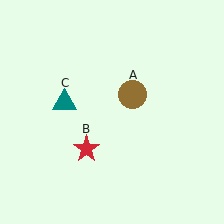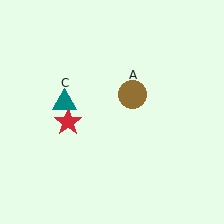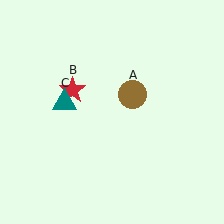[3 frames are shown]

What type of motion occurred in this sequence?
The red star (object B) rotated clockwise around the center of the scene.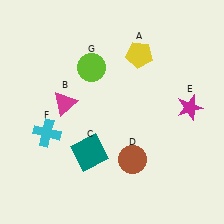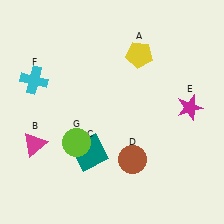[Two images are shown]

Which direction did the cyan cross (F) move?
The cyan cross (F) moved up.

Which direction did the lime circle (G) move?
The lime circle (G) moved down.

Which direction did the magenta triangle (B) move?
The magenta triangle (B) moved down.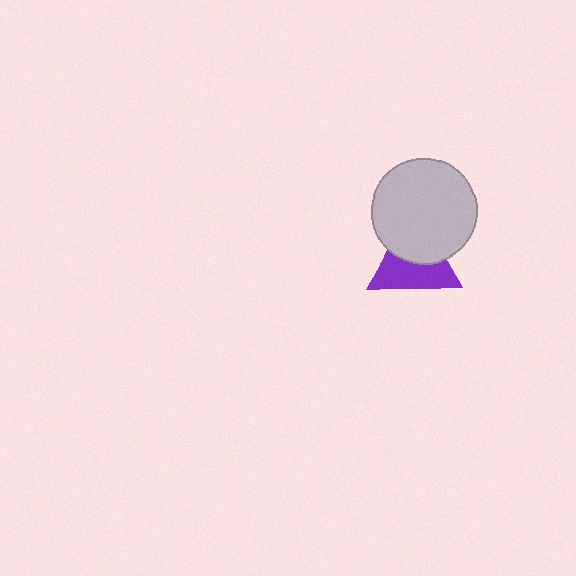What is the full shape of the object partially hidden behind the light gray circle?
The partially hidden object is a purple triangle.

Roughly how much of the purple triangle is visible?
About half of it is visible (roughly 56%).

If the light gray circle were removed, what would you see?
You would see the complete purple triangle.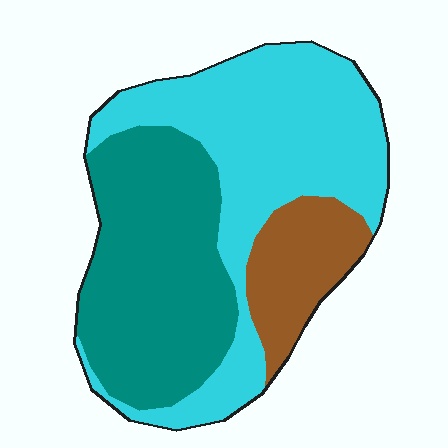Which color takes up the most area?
Cyan, at roughly 45%.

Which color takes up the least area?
Brown, at roughly 15%.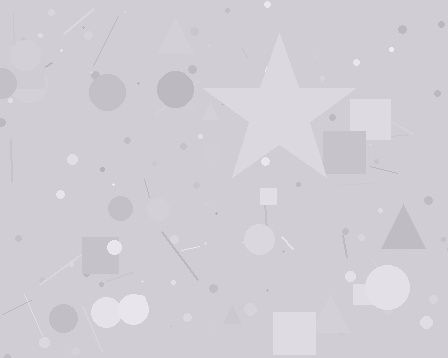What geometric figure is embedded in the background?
A star is embedded in the background.